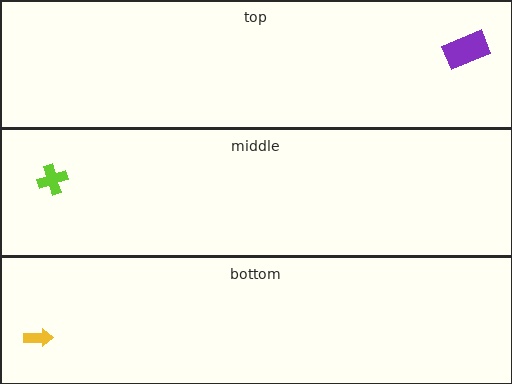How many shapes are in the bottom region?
1.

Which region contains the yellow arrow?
The bottom region.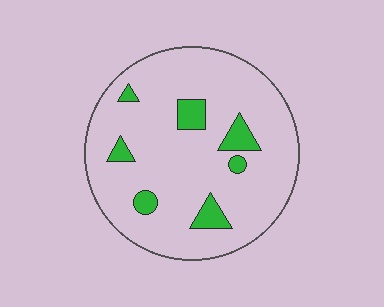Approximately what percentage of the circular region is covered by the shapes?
Approximately 10%.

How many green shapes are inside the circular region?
7.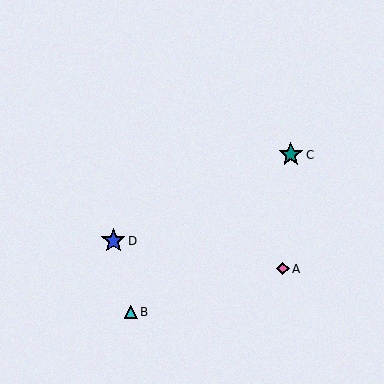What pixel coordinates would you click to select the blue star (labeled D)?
Click at (113, 241) to select the blue star D.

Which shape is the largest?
The blue star (labeled D) is the largest.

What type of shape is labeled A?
Shape A is a pink diamond.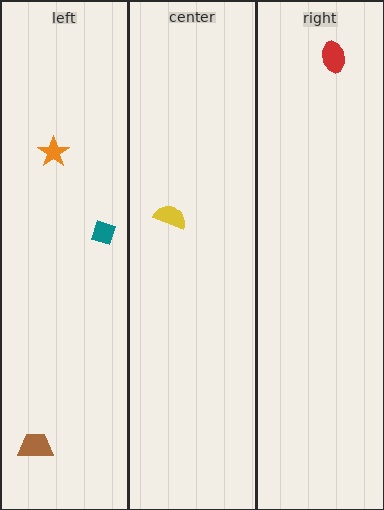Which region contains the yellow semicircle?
The center region.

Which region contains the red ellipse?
The right region.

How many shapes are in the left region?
3.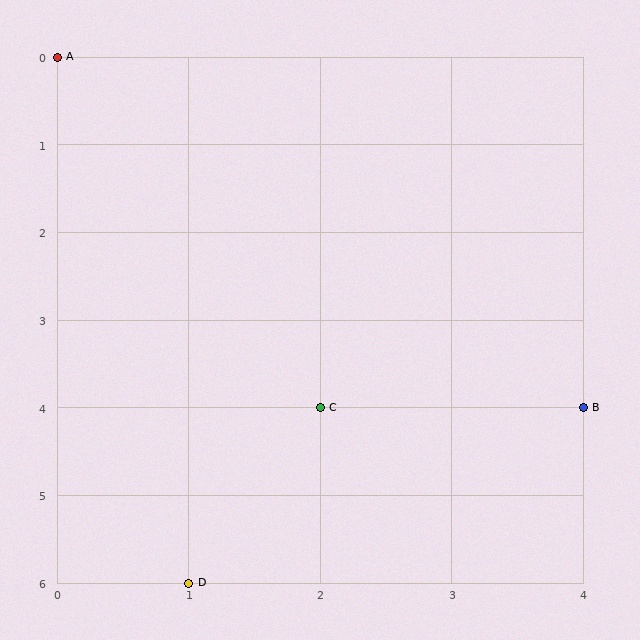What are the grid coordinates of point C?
Point C is at grid coordinates (2, 4).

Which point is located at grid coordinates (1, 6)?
Point D is at (1, 6).